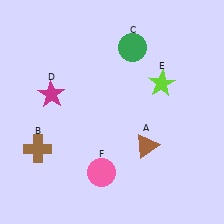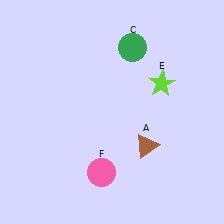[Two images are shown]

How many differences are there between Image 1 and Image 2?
There are 2 differences between the two images.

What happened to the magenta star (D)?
The magenta star (D) was removed in Image 2. It was in the top-left area of Image 1.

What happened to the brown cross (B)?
The brown cross (B) was removed in Image 2. It was in the bottom-left area of Image 1.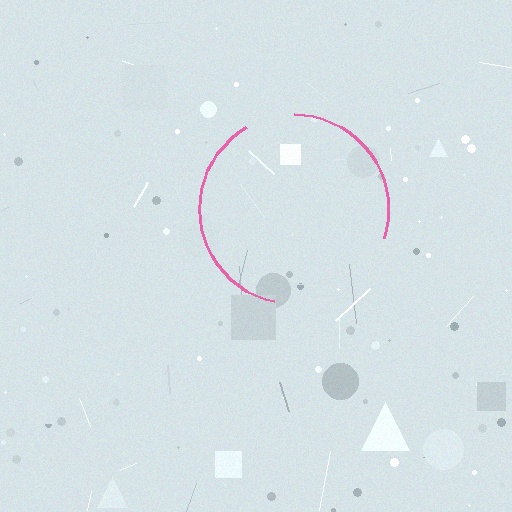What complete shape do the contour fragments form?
The contour fragments form a circle.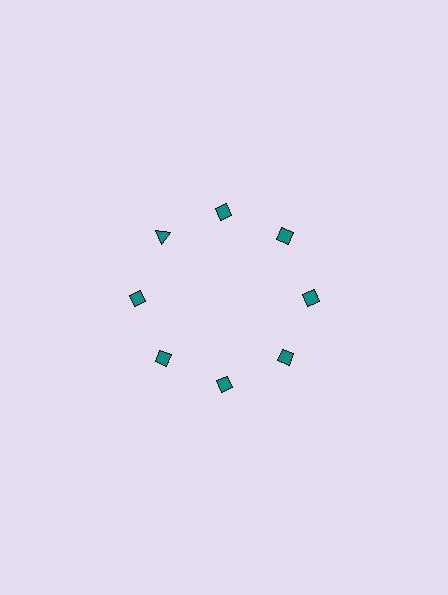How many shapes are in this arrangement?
There are 8 shapes arranged in a ring pattern.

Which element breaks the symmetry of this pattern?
The teal triangle at roughly the 10 o'clock position breaks the symmetry. All other shapes are teal diamonds.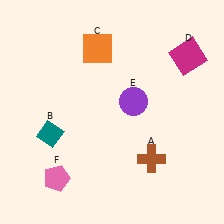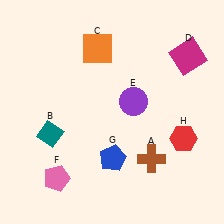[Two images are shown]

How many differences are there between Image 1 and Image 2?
There are 2 differences between the two images.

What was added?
A blue pentagon (G), a red hexagon (H) were added in Image 2.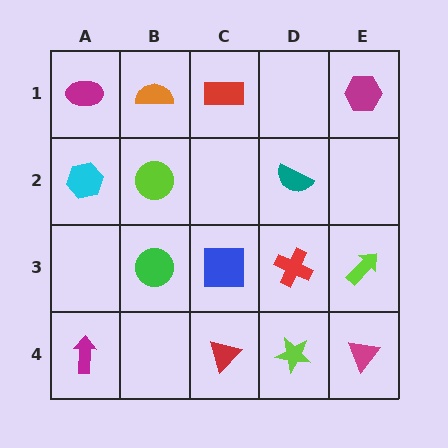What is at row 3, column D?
A red cross.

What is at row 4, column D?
A lime star.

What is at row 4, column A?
A magenta arrow.